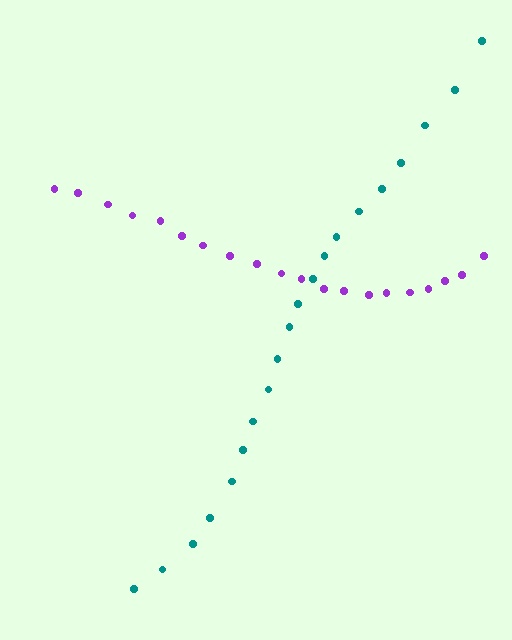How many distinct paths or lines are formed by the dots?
There are 2 distinct paths.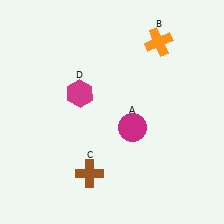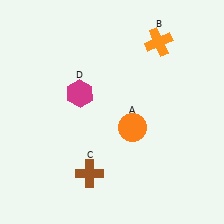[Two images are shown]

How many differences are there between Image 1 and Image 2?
There is 1 difference between the two images.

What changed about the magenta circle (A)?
In Image 1, A is magenta. In Image 2, it changed to orange.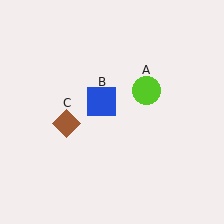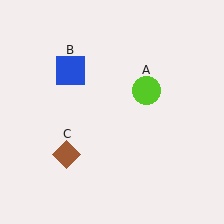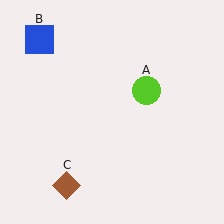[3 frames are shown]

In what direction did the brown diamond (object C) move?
The brown diamond (object C) moved down.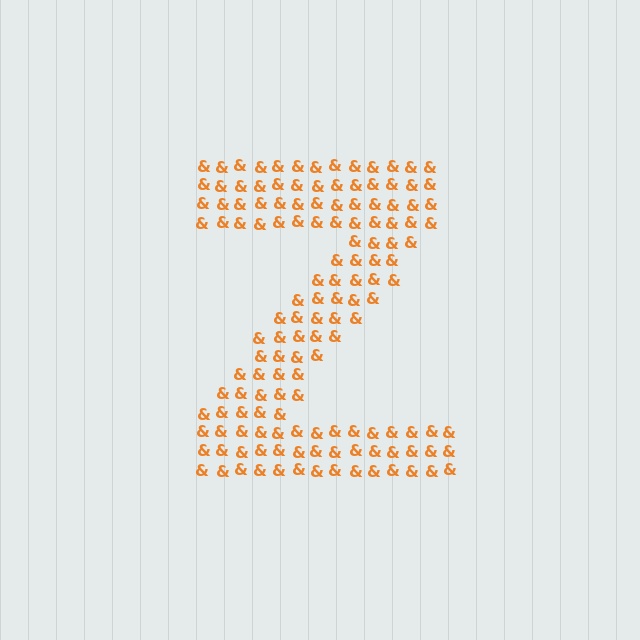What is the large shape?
The large shape is the letter Z.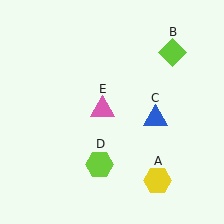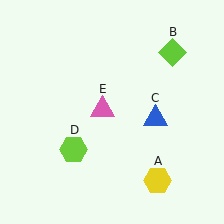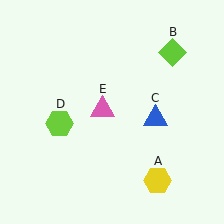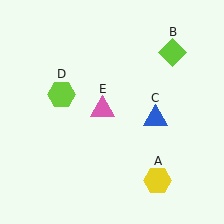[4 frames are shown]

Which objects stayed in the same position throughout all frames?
Yellow hexagon (object A) and lime diamond (object B) and blue triangle (object C) and pink triangle (object E) remained stationary.